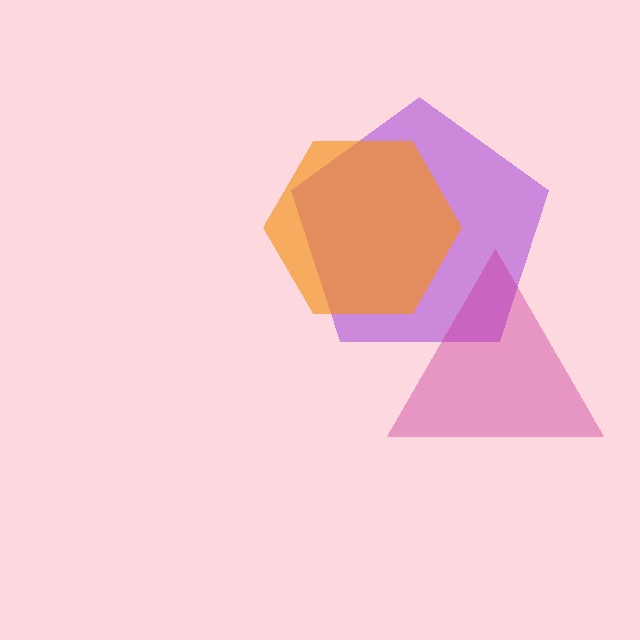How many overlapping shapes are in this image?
There are 3 overlapping shapes in the image.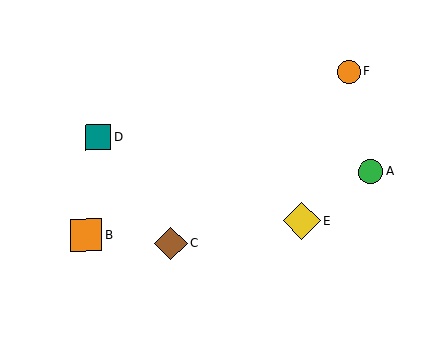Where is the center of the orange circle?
The center of the orange circle is at (349, 72).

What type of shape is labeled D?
Shape D is a teal square.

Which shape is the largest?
The yellow diamond (labeled E) is the largest.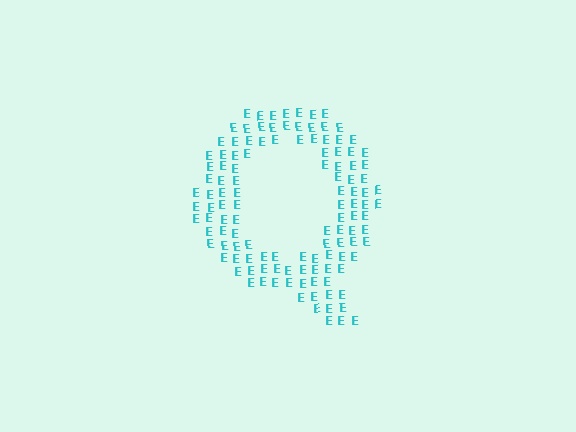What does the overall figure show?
The overall figure shows the letter Q.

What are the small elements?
The small elements are letter E's.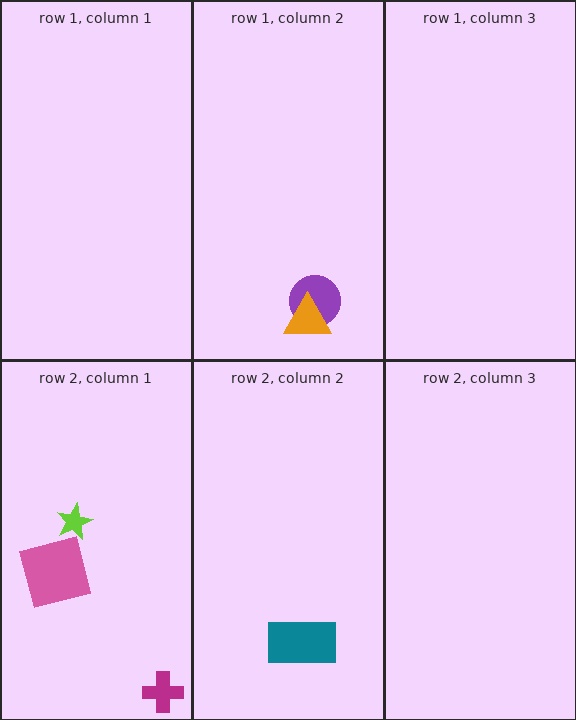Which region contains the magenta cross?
The row 2, column 1 region.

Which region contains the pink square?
The row 2, column 1 region.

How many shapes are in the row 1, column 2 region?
2.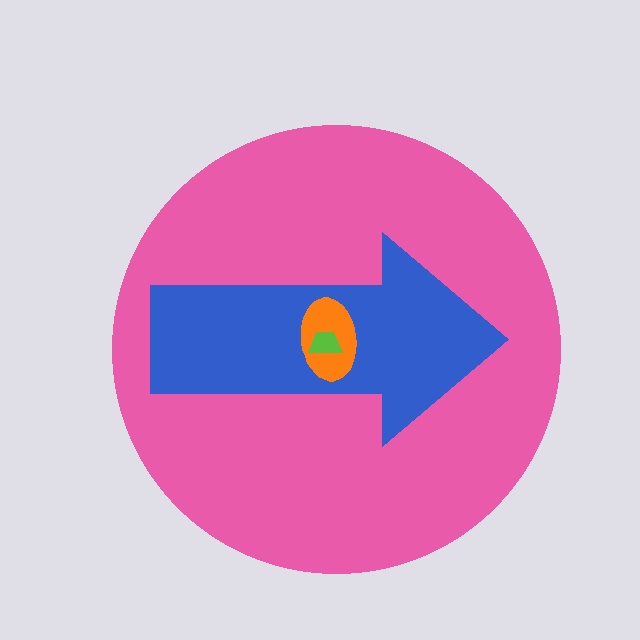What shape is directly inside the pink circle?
The blue arrow.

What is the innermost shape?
The lime trapezoid.